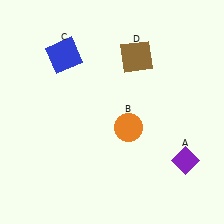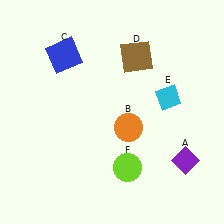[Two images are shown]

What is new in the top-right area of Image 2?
A cyan diamond (E) was added in the top-right area of Image 2.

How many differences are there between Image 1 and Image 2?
There are 2 differences between the two images.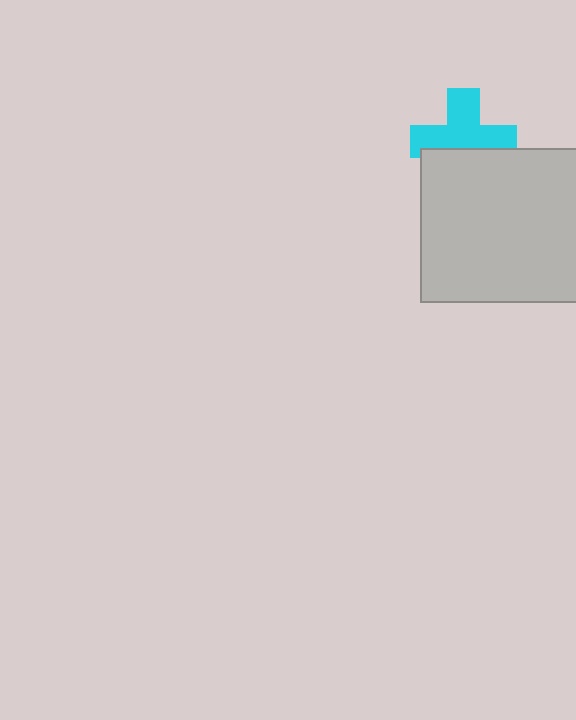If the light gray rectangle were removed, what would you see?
You would see the complete cyan cross.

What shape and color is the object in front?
The object in front is a light gray rectangle.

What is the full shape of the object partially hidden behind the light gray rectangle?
The partially hidden object is a cyan cross.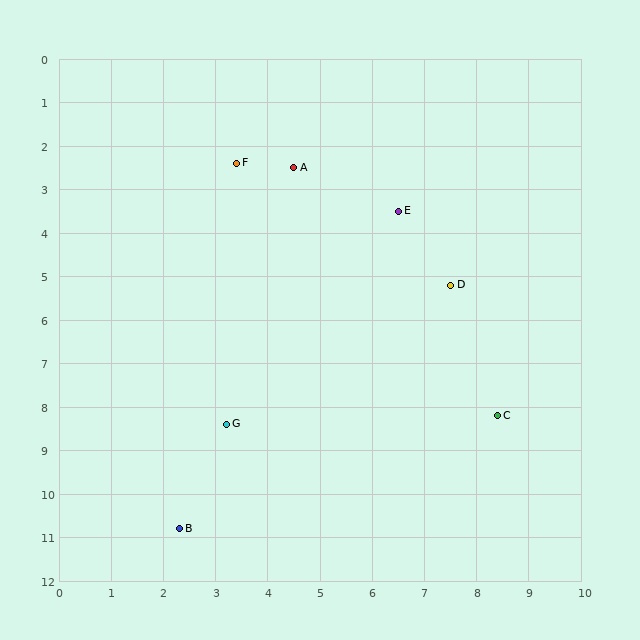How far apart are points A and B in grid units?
Points A and B are about 8.6 grid units apart.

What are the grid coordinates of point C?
Point C is at approximately (8.4, 8.2).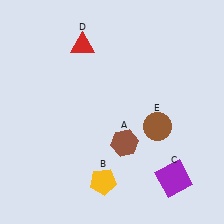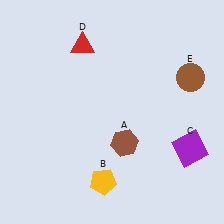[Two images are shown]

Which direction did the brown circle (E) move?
The brown circle (E) moved up.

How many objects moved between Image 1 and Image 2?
2 objects moved between the two images.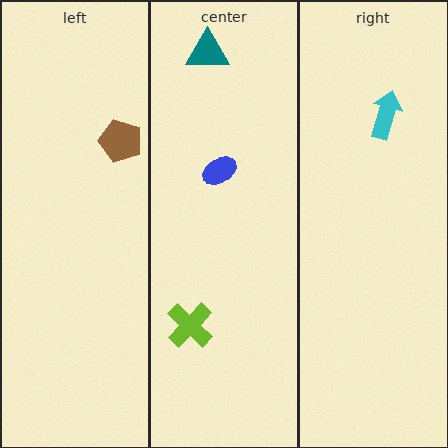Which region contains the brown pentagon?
The left region.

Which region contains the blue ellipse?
The center region.